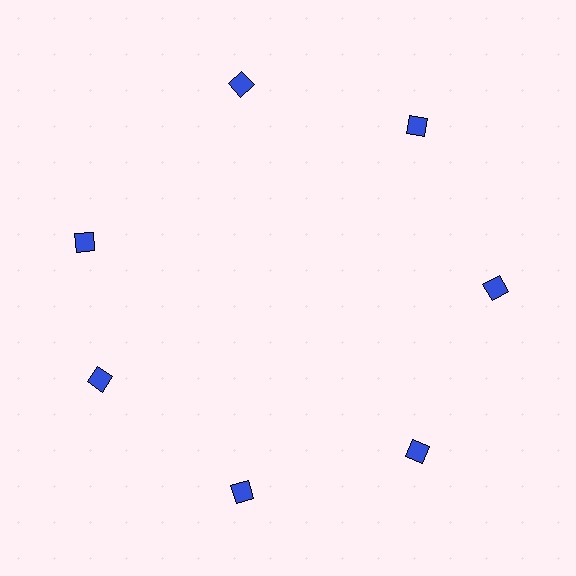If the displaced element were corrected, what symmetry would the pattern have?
It would have 7-fold rotational symmetry — the pattern would map onto itself every 51 degrees.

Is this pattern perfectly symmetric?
No. The 7 blue diamonds are arranged in a ring, but one element near the 10 o'clock position is rotated out of alignment along the ring, breaking the 7-fold rotational symmetry.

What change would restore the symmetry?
The symmetry would be restored by rotating it back into even spacing with its neighbors so that all 7 diamonds sit at equal angles and equal distance from the center.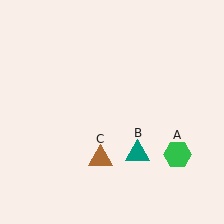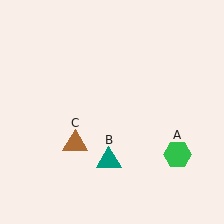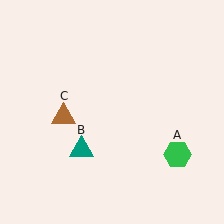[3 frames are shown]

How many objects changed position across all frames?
2 objects changed position: teal triangle (object B), brown triangle (object C).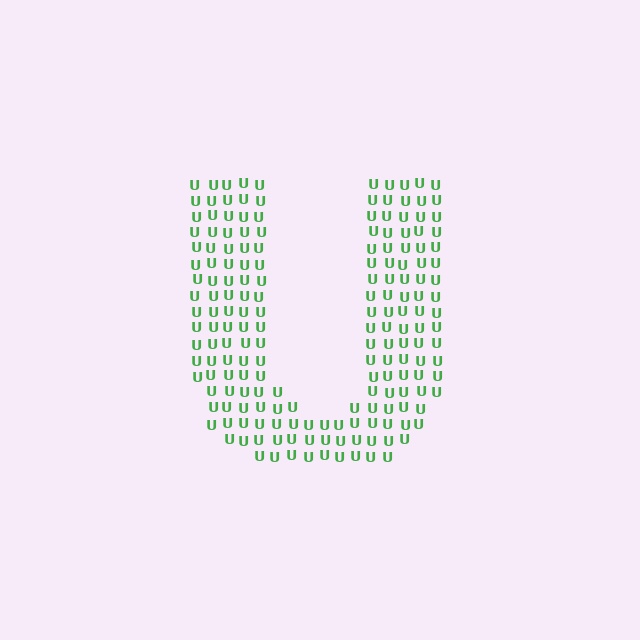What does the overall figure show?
The overall figure shows the letter U.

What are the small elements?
The small elements are letter U's.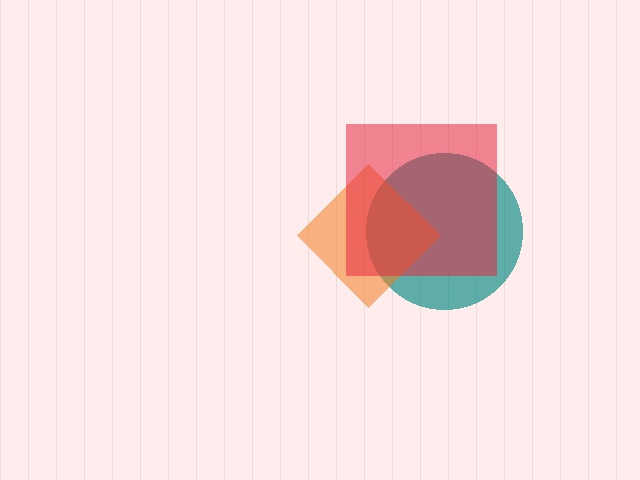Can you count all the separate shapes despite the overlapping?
Yes, there are 3 separate shapes.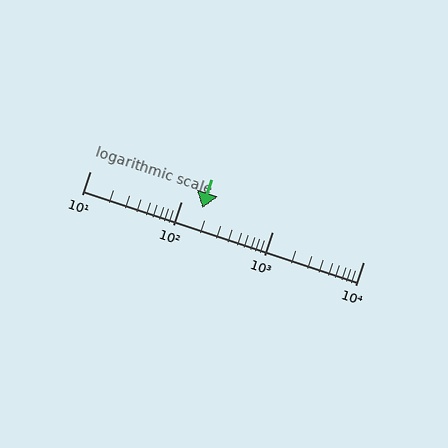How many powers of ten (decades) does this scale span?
The scale spans 3 decades, from 10 to 10000.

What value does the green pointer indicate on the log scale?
The pointer indicates approximately 170.